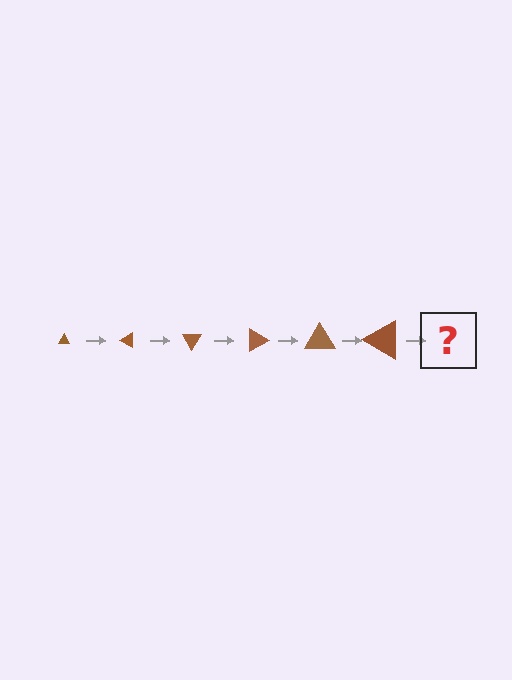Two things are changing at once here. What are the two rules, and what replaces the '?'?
The two rules are that the triangle grows larger each step and it rotates 30 degrees each step. The '?' should be a triangle, larger than the previous one and rotated 180 degrees from the start.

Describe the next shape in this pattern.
It should be a triangle, larger than the previous one and rotated 180 degrees from the start.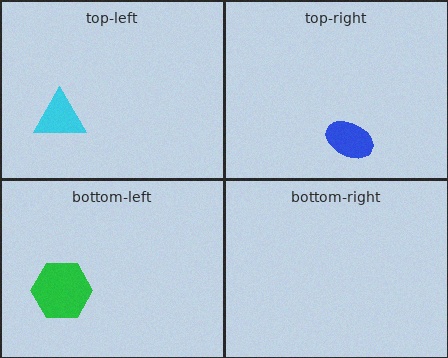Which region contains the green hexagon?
The bottom-left region.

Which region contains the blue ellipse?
The top-right region.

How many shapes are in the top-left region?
1.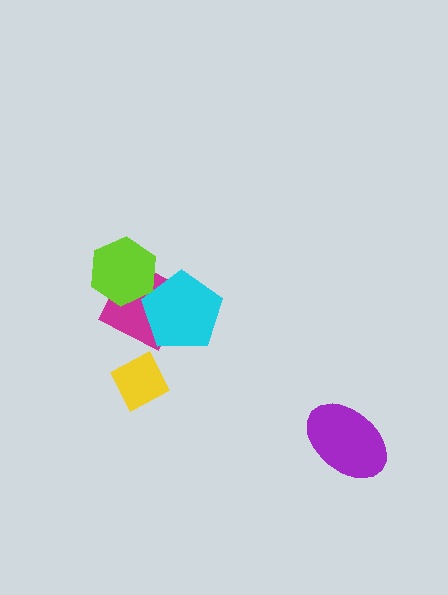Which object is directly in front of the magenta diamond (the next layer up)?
The cyan pentagon is directly in front of the magenta diamond.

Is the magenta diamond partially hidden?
Yes, it is partially covered by another shape.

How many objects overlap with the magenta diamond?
2 objects overlap with the magenta diamond.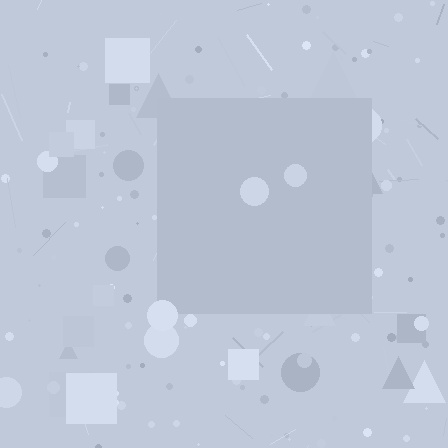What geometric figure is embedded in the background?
A square is embedded in the background.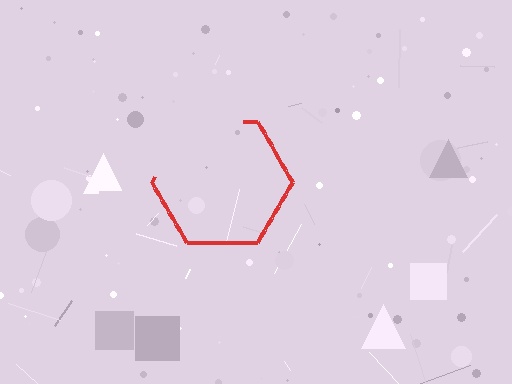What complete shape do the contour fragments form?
The contour fragments form a hexagon.